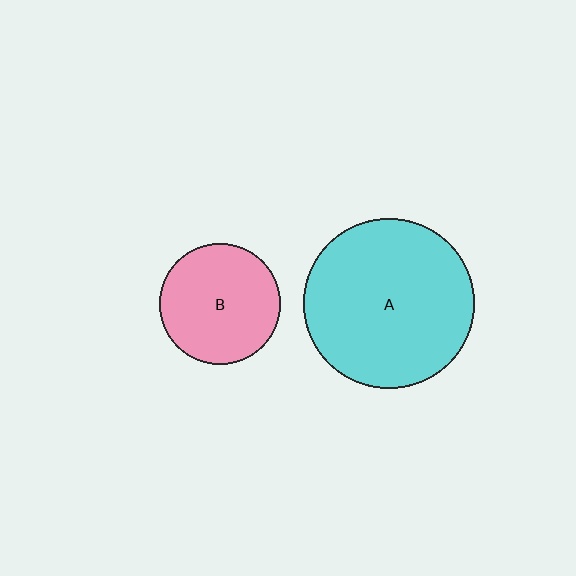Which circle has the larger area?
Circle A (cyan).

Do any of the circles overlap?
No, none of the circles overlap.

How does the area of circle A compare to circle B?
Approximately 2.0 times.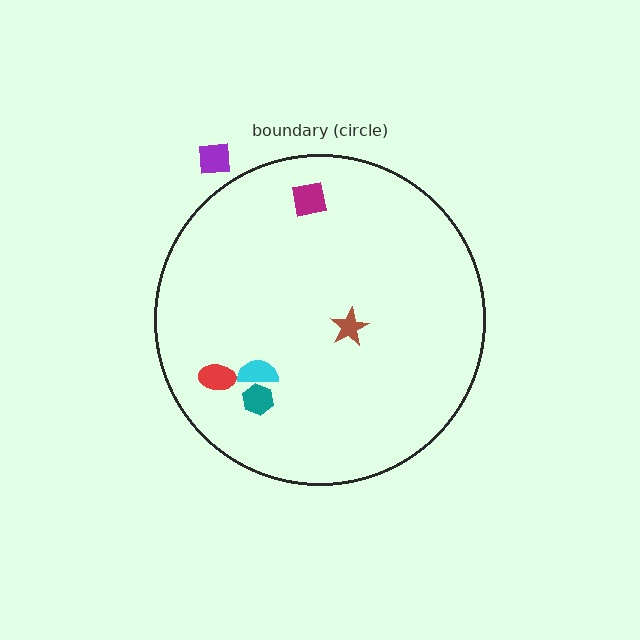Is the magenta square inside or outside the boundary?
Inside.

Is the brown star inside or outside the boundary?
Inside.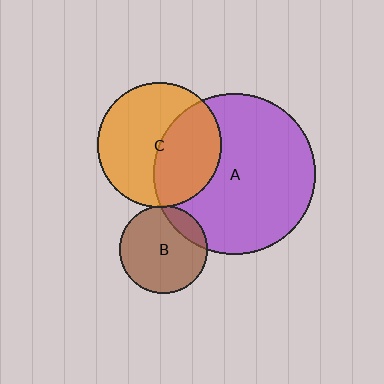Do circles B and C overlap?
Yes.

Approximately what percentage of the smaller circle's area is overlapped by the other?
Approximately 5%.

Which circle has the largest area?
Circle A (purple).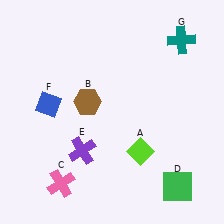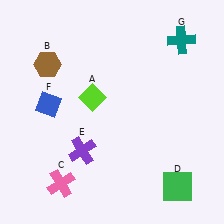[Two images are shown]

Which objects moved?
The objects that moved are: the lime diamond (A), the brown hexagon (B).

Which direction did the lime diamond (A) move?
The lime diamond (A) moved up.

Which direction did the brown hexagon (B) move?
The brown hexagon (B) moved left.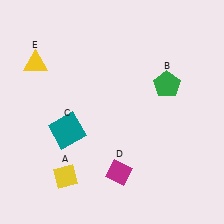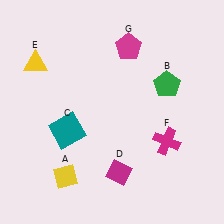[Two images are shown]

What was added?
A magenta cross (F), a magenta pentagon (G) were added in Image 2.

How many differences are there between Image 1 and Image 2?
There are 2 differences between the two images.